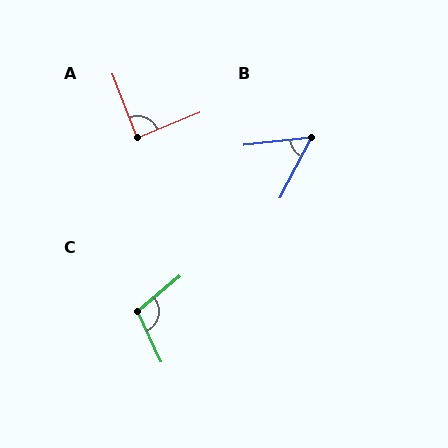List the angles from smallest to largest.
B (56°), A (89°), C (105°).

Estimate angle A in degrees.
Approximately 89 degrees.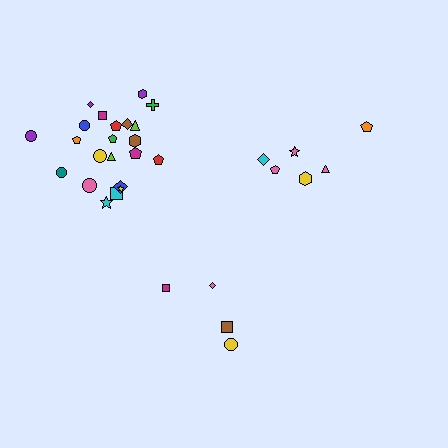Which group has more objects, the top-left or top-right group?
The top-left group.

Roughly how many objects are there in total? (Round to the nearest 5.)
Roughly 35 objects in total.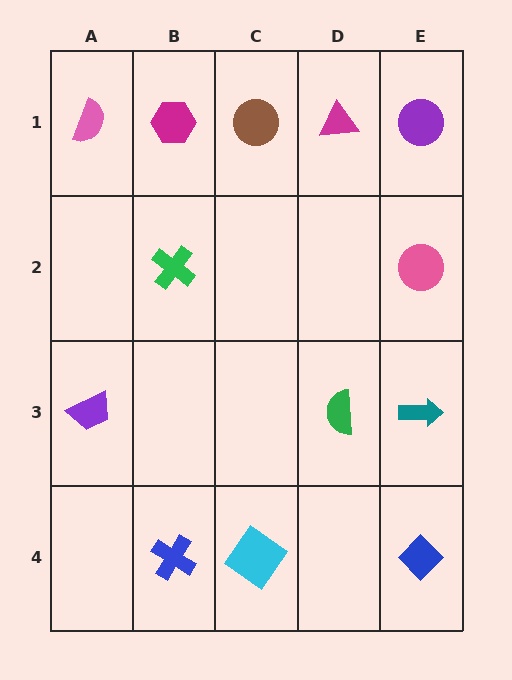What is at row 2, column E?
A pink circle.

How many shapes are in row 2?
2 shapes.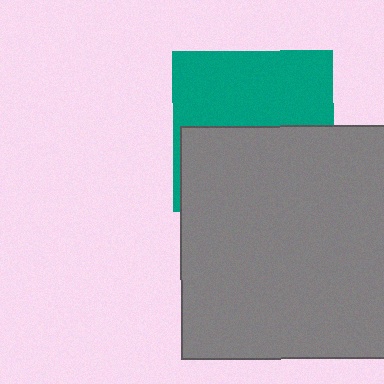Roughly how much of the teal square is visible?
About half of it is visible (roughly 48%).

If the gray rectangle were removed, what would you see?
You would see the complete teal square.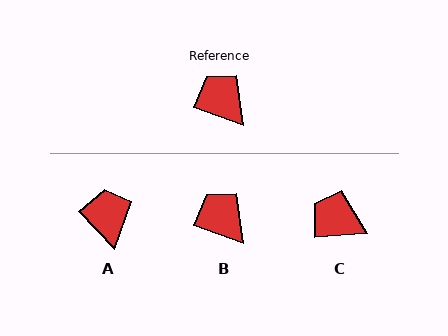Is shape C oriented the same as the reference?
No, it is off by about 23 degrees.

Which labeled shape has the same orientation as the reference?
B.